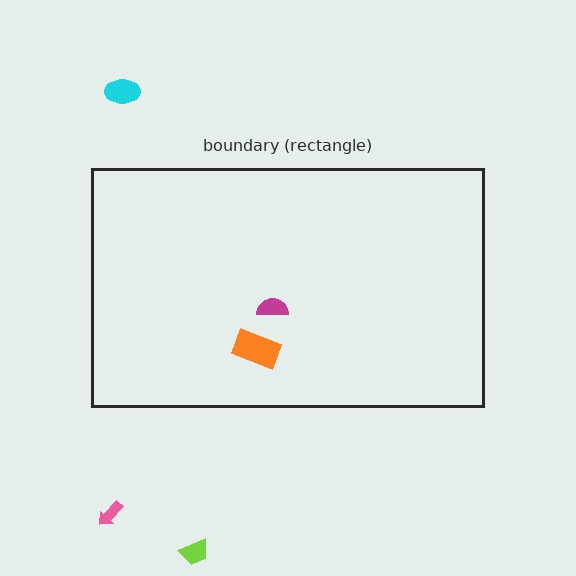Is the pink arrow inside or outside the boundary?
Outside.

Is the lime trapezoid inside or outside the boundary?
Outside.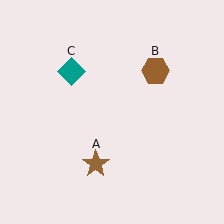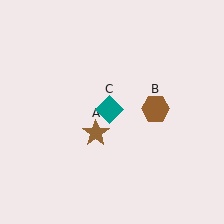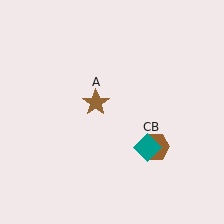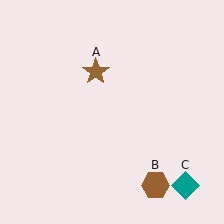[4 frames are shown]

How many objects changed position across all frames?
3 objects changed position: brown star (object A), brown hexagon (object B), teal diamond (object C).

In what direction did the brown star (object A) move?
The brown star (object A) moved up.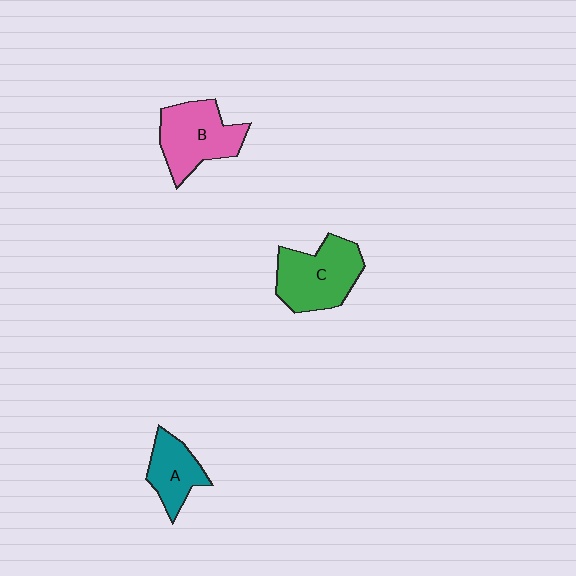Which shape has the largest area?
Shape C (green).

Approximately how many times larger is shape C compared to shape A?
Approximately 1.6 times.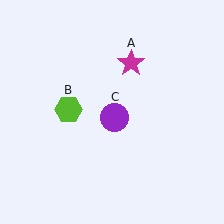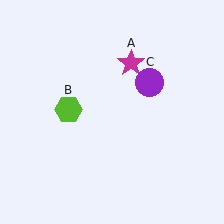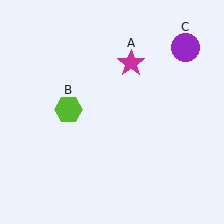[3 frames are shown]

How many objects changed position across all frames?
1 object changed position: purple circle (object C).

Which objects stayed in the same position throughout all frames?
Magenta star (object A) and lime hexagon (object B) remained stationary.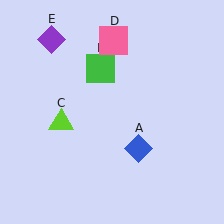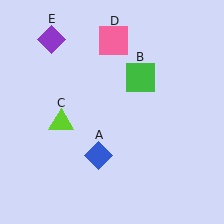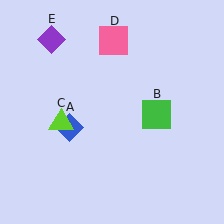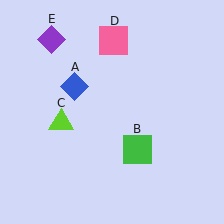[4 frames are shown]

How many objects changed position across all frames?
2 objects changed position: blue diamond (object A), green square (object B).